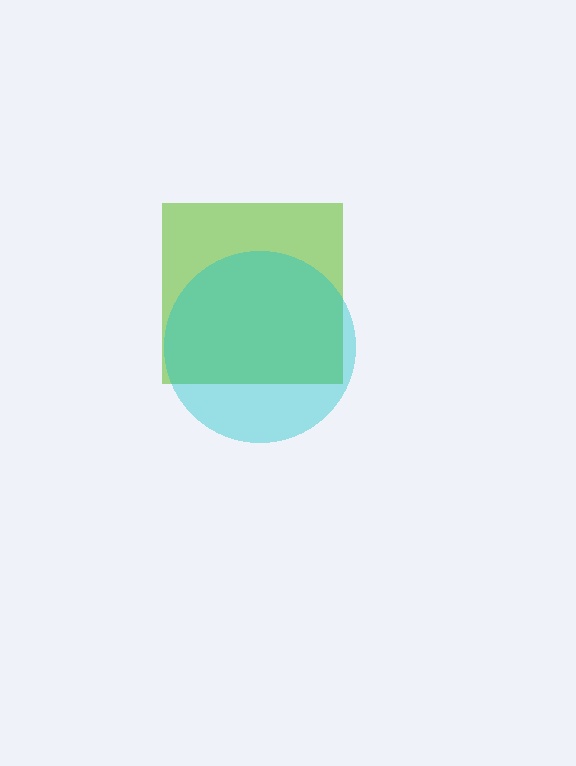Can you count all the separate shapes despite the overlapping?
Yes, there are 2 separate shapes.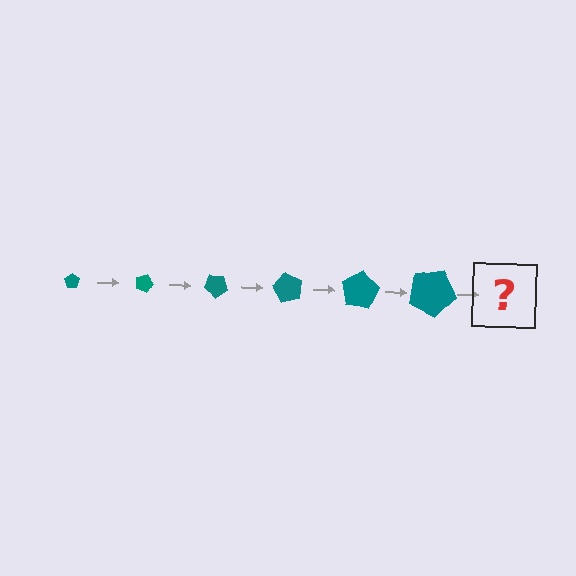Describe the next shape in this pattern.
It should be a pentagon, larger than the previous one and rotated 120 degrees from the start.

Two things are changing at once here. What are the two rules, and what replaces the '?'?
The two rules are that the pentagon grows larger each step and it rotates 20 degrees each step. The '?' should be a pentagon, larger than the previous one and rotated 120 degrees from the start.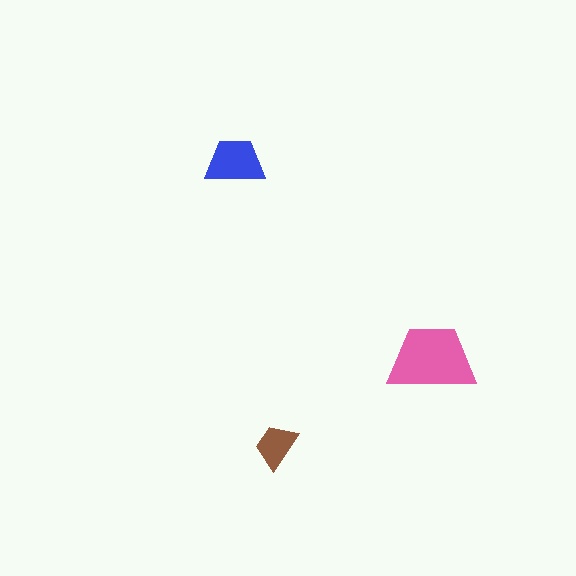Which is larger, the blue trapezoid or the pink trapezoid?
The pink one.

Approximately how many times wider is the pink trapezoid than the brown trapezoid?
About 2 times wider.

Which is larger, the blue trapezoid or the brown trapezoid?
The blue one.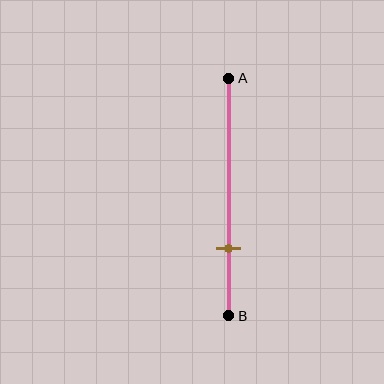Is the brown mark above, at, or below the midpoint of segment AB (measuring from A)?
The brown mark is below the midpoint of segment AB.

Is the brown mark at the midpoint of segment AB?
No, the mark is at about 70% from A, not at the 50% midpoint.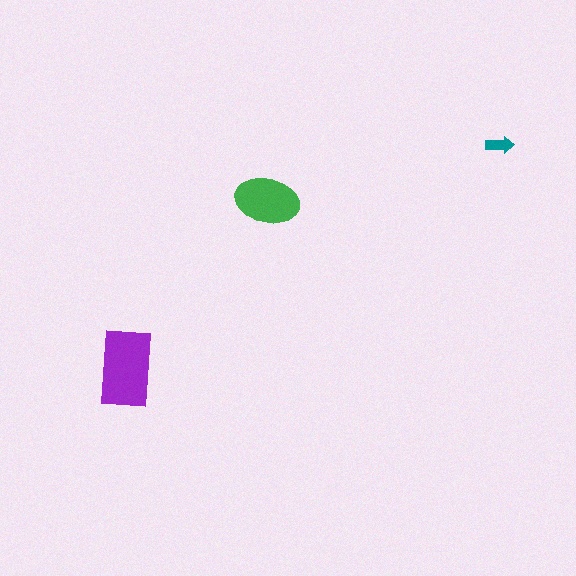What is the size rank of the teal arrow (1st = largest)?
3rd.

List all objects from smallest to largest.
The teal arrow, the green ellipse, the purple rectangle.